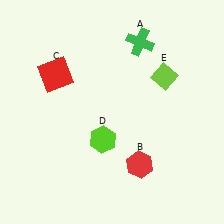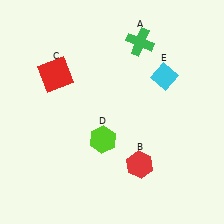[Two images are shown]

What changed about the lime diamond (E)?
In Image 1, E is lime. In Image 2, it changed to cyan.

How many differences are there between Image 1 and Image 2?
There is 1 difference between the two images.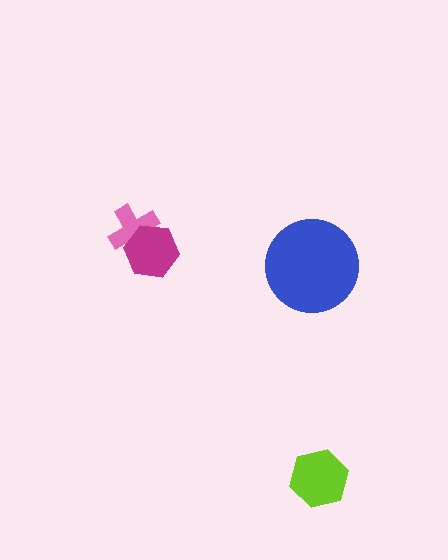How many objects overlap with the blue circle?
0 objects overlap with the blue circle.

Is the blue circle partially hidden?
No, no other shape covers it.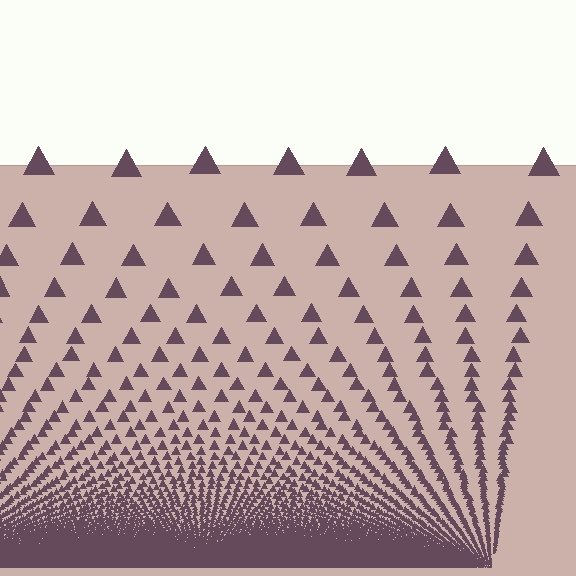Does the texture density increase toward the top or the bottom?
Density increases toward the bottom.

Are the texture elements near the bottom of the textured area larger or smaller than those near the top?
Smaller. The gradient is inverted — elements near the bottom are smaller and denser.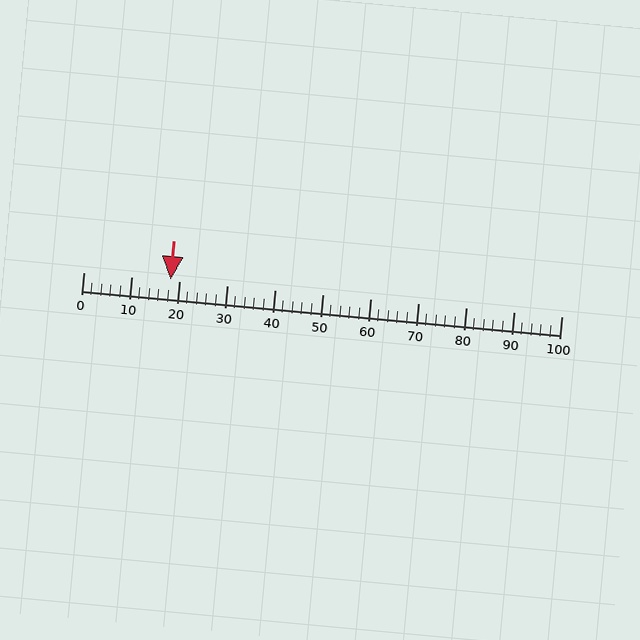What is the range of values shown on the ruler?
The ruler shows values from 0 to 100.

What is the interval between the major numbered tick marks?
The major tick marks are spaced 10 units apart.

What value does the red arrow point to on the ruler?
The red arrow points to approximately 18.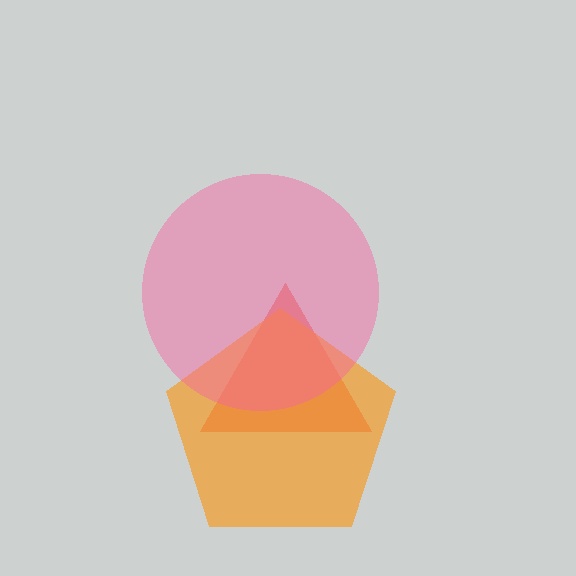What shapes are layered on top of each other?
The layered shapes are: a red triangle, an orange pentagon, a pink circle.